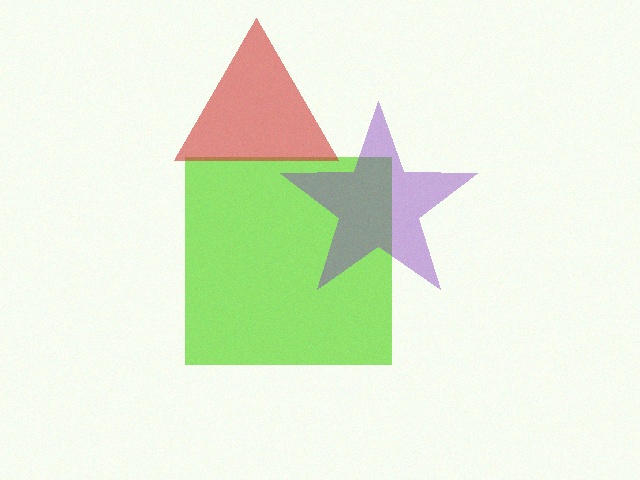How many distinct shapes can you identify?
There are 3 distinct shapes: a lime square, a red triangle, a purple star.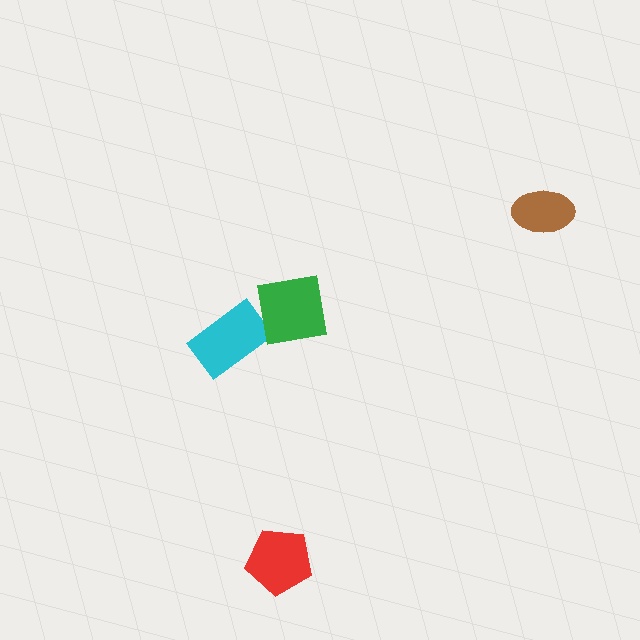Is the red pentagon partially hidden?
No, no other shape covers it.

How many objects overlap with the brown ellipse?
0 objects overlap with the brown ellipse.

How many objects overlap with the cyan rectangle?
1 object overlaps with the cyan rectangle.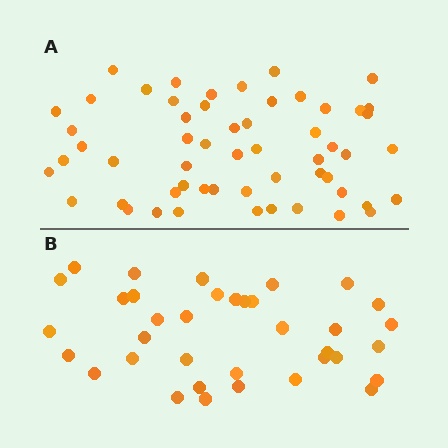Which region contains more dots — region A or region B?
Region A (the top region) has more dots.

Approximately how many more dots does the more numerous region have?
Region A has approximately 20 more dots than region B.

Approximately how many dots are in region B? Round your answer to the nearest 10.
About 40 dots. (The exact count is 36, which rounds to 40.)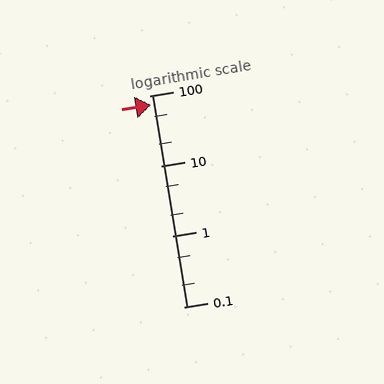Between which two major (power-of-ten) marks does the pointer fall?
The pointer is between 10 and 100.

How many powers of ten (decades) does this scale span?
The scale spans 3 decades, from 0.1 to 100.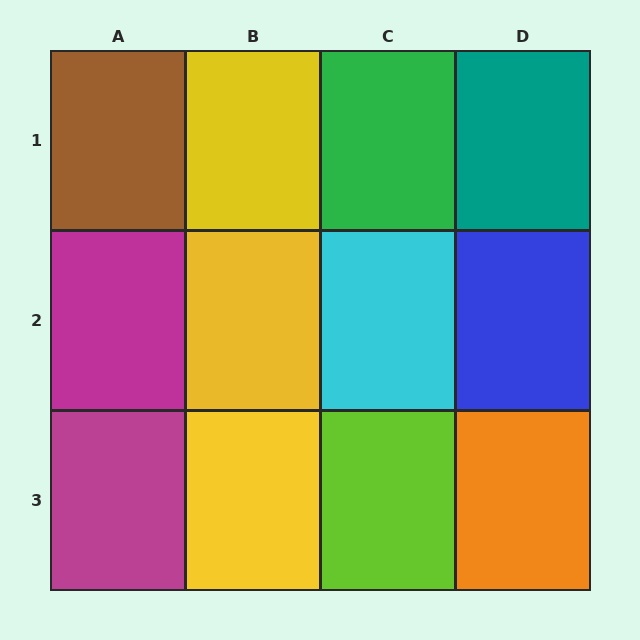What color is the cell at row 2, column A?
Magenta.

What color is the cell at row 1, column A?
Brown.